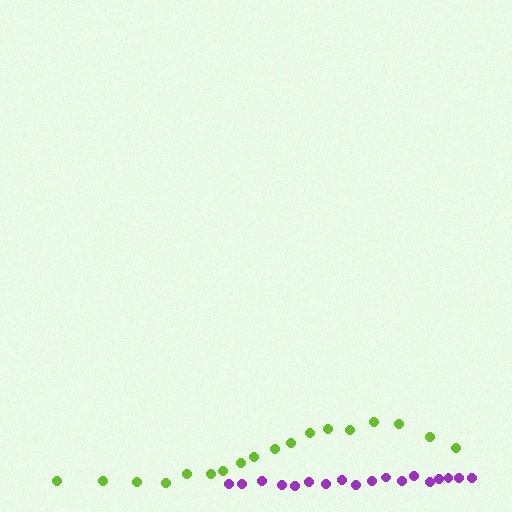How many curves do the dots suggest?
There are 2 distinct paths.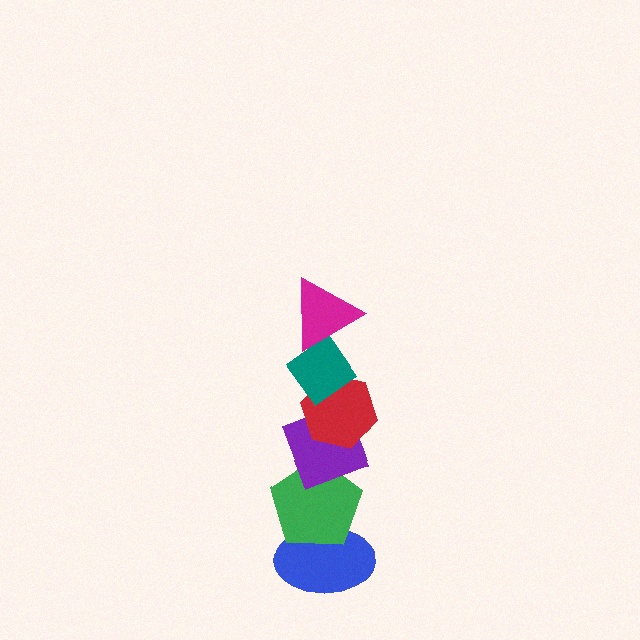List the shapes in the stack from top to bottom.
From top to bottom: the magenta triangle, the teal diamond, the red hexagon, the purple diamond, the green pentagon, the blue ellipse.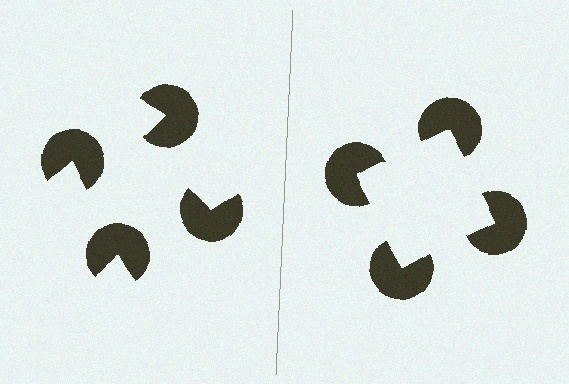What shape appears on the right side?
An illusory square.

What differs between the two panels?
The pac-man discs are positioned identically on both sides; only the wedge orientations differ. On the right they align to a square; on the left they are misaligned.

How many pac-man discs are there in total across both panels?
8 — 4 on each side.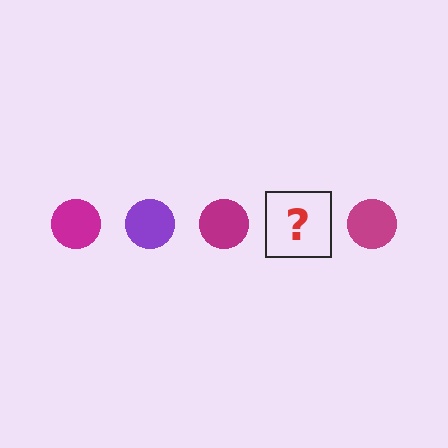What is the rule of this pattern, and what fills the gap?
The rule is that the pattern cycles through magenta, purple circles. The gap should be filled with a purple circle.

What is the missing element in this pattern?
The missing element is a purple circle.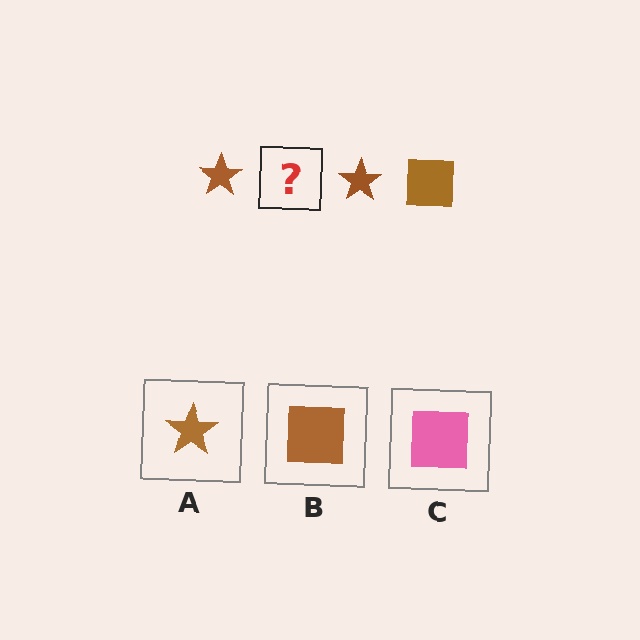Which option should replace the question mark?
Option B.